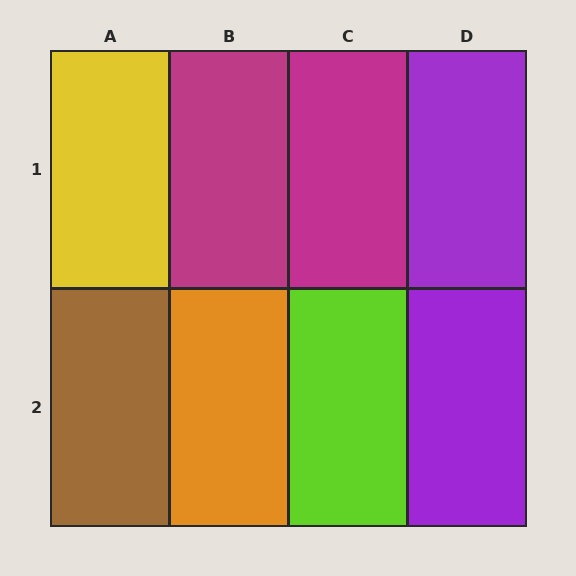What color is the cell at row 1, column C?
Magenta.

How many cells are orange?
1 cell is orange.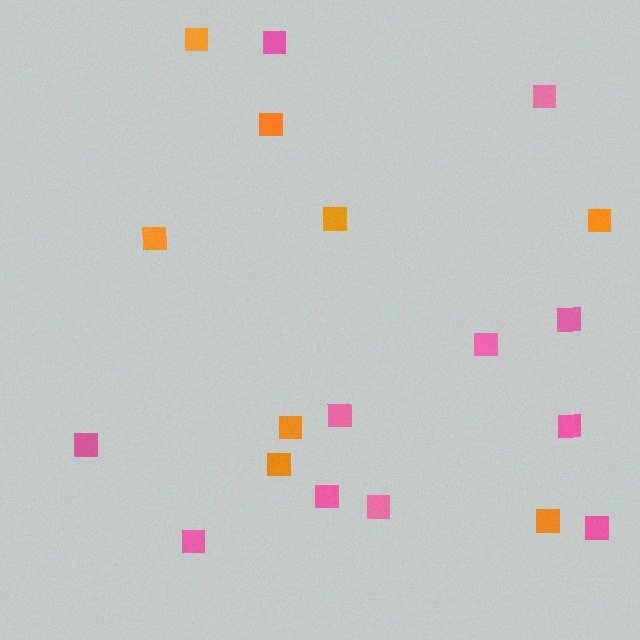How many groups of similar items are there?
There are 2 groups: one group of pink squares (11) and one group of orange squares (8).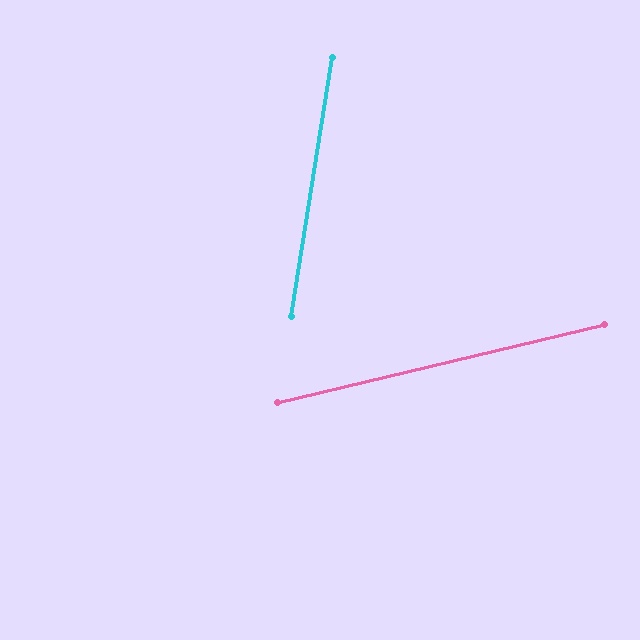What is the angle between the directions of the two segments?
Approximately 68 degrees.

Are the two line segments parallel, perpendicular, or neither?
Neither parallel nor perpendicular — they differ by about 68°.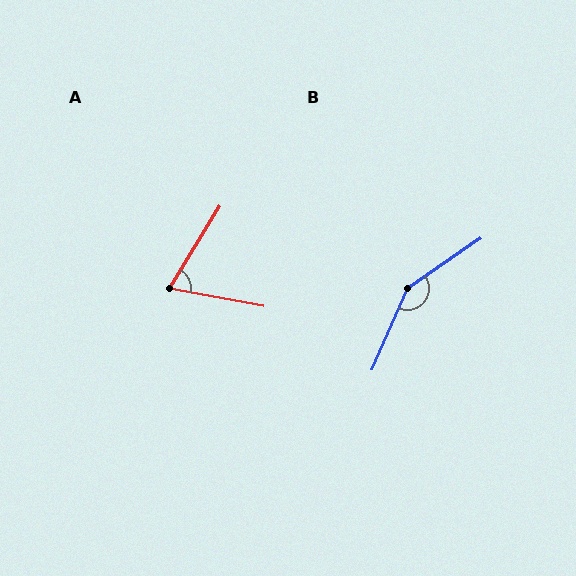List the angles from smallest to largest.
A (69°), B (148°).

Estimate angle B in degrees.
Approximately 148 degrees.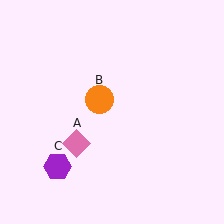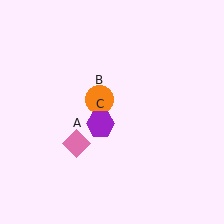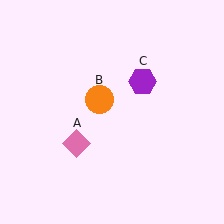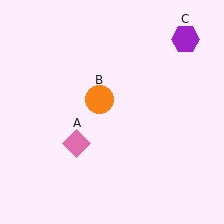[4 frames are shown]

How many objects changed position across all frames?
1 object changed position: purple hexagon (object C).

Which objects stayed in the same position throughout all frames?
Pink diamond (object A) and orange circle (object B) remained stationary.